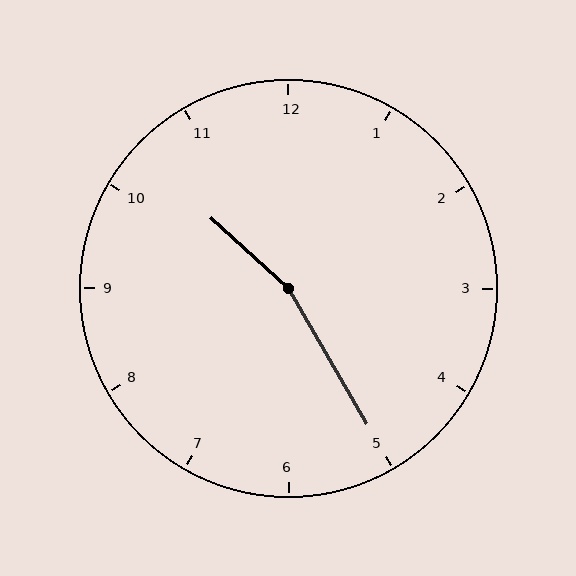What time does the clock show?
10:25.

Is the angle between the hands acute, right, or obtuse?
It is obtuse.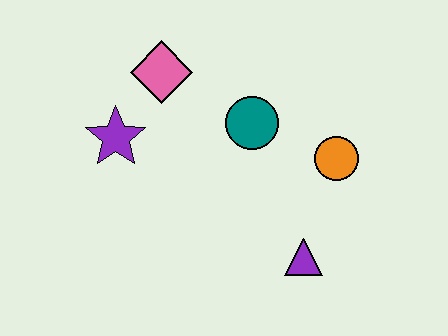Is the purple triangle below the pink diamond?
Yes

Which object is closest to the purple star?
The pink diamond is closest to the purple star.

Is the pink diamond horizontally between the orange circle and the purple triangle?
No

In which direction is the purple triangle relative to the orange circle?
The purple triangle is below the orange circle.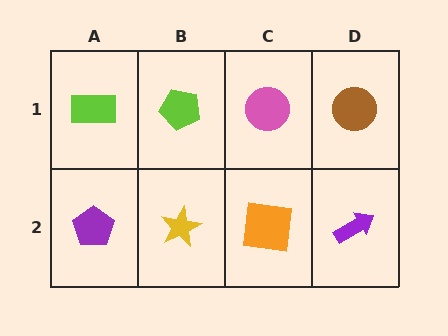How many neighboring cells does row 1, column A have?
2.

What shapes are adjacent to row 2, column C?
A pink circle (row 1, column C), a yellow star (row 2, column B), a purple arrow (row 2, column D).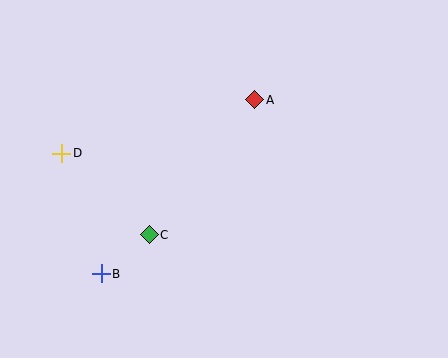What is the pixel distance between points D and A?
The distance between D and A is 200 pixels.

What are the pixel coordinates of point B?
Point B is at (101, 274).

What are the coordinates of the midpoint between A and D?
The midpoint between A and D is at (158, 126).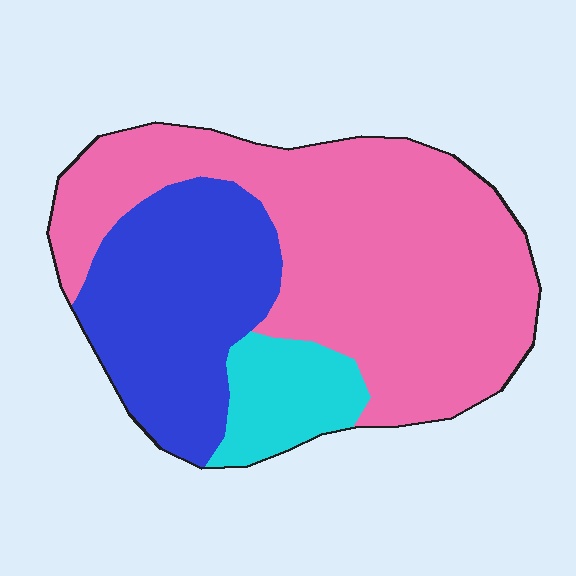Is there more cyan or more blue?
Blue.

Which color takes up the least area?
Cyan, at roughly 10%.